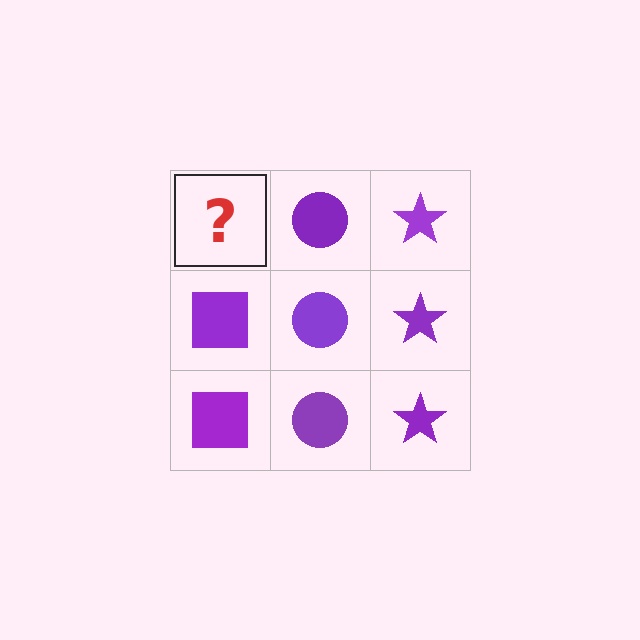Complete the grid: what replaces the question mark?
The question mark should be replaced with a purple square.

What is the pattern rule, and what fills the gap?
The rule is that each column has a consistent shape. The gap should be filled with a purple square.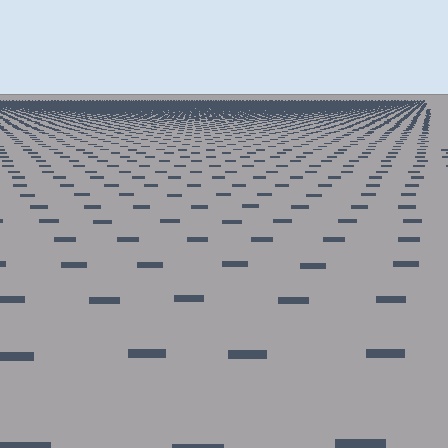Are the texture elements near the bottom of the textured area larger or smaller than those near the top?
Larger. Near the bottom, elements are closer to the viewer and appear at a bigger on-screen size.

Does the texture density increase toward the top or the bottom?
Density increases toward the top.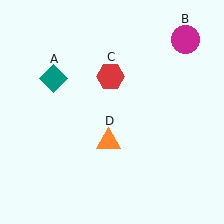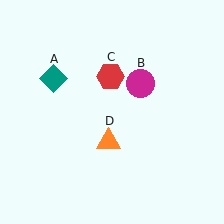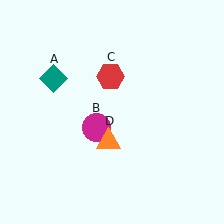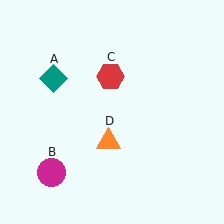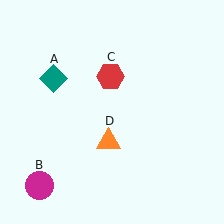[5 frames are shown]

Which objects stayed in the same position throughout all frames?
Teal diamond (object A) and red hexagon (object C) and orange triangle (object D) remained stationary.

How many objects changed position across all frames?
1 object changed position: magenta circle (object B).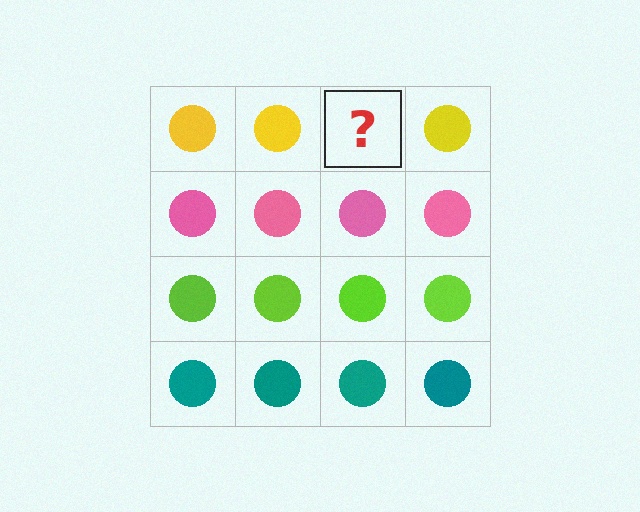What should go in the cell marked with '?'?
The missing cell should contain a yellow circle.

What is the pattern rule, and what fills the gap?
The rule is that each row has a consistent color. The gap should be filled with a yellow circle.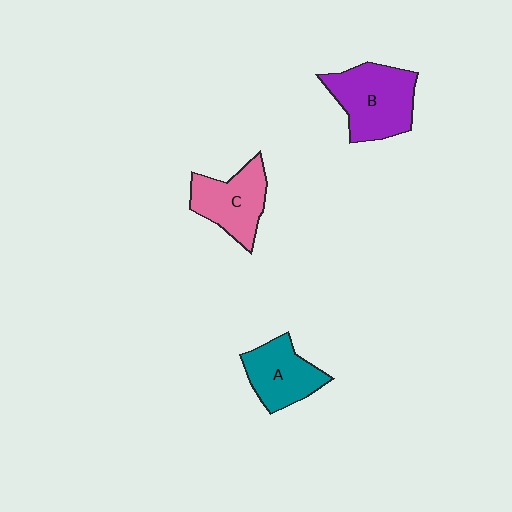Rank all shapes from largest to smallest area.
From largest to smallest: B (purple), C (pink), A (teal).